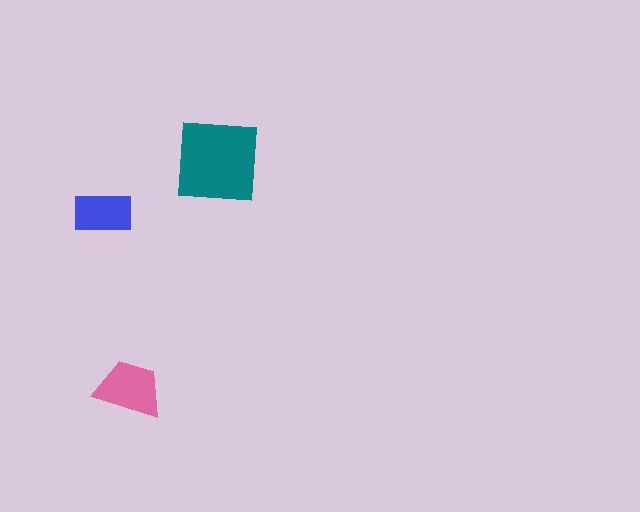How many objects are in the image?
There are 3 objects in the image.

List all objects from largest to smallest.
The teal square, the pink trapezoid, the blue rectangle.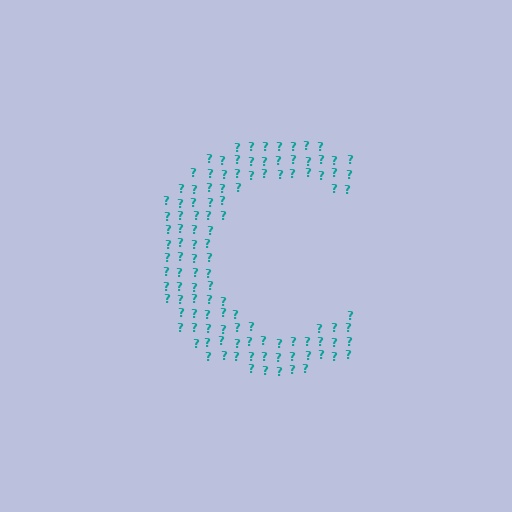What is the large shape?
The large shape is the letter C.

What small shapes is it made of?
It is made of small question marks.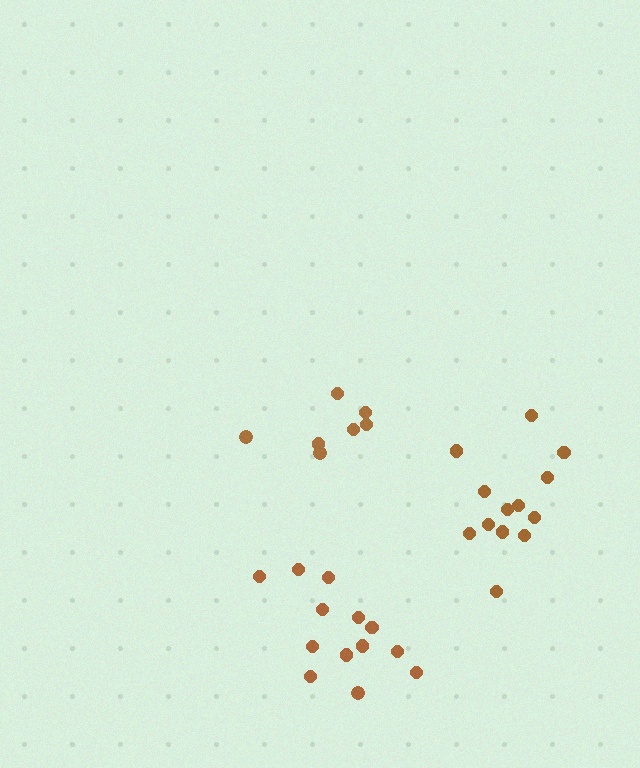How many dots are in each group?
Group 1: 13 dots, Group 2: 13 dots, Group 3: 7 dots (33 total).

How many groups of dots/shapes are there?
There are 3 groups.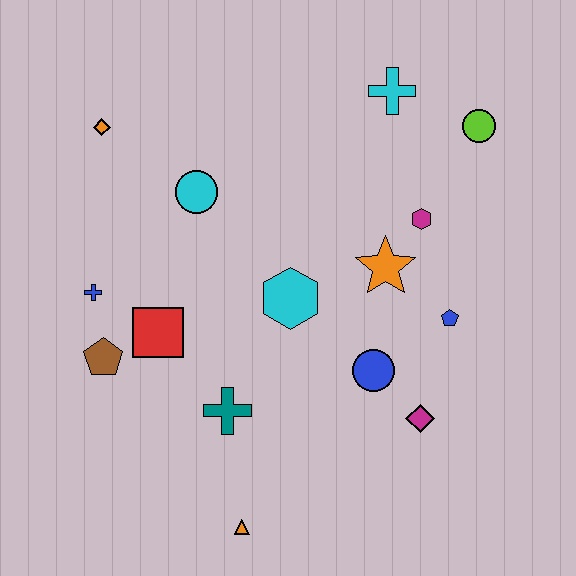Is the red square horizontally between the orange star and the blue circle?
No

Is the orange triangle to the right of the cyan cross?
No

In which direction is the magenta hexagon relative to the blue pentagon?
The magenta hexagon is above the blue pentagon.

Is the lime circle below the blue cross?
No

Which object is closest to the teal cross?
The red square is closest to the teal cross.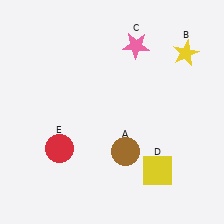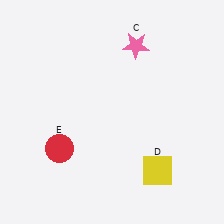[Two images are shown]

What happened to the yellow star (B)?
The yellow star (B) was removed in Image 2. It was in the top-right area of Image 1.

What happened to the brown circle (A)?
The brown circle (A) was removed in Image 2. It was in the bottom-right area of Image 1.